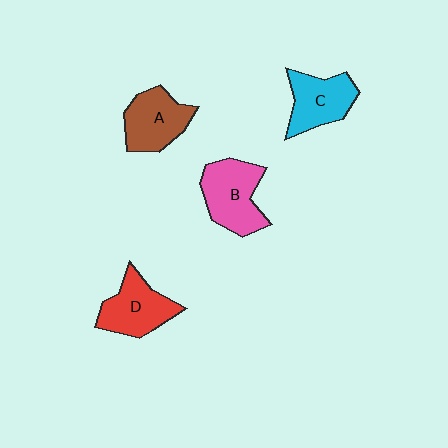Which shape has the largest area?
Shape B (pink).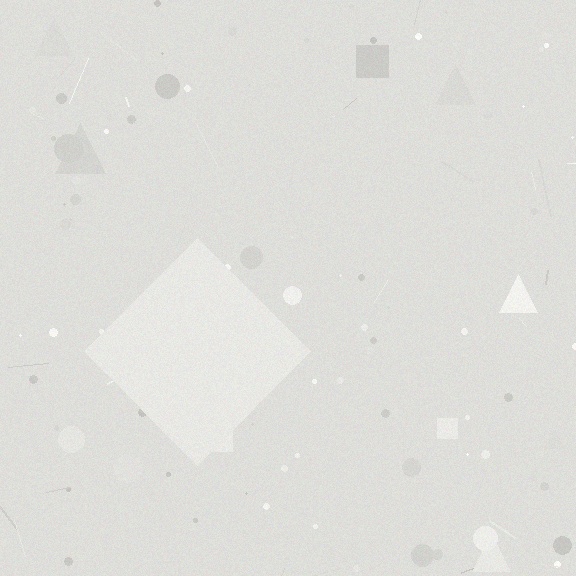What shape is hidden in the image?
A diamond is hidden in the image.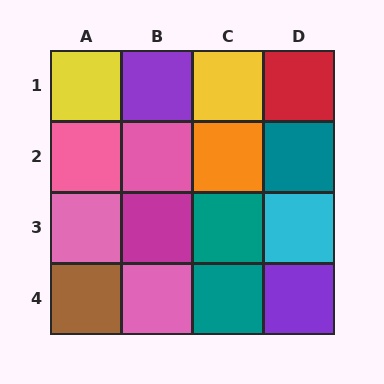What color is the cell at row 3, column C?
Teal.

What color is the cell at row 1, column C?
Yellow.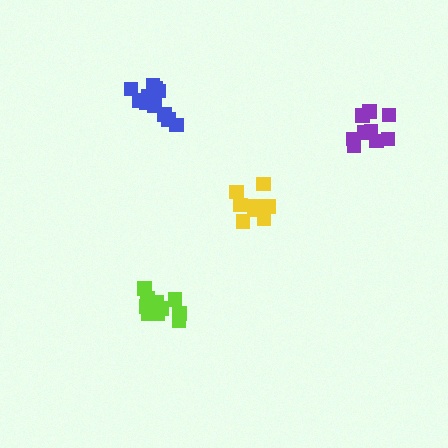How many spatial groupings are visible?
There are 4 spatial groupings.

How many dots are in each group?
Group 1: 13 dots, Group 2: 12 dots, Group 3: 8 dots, Group 4: 9 dots (42 total).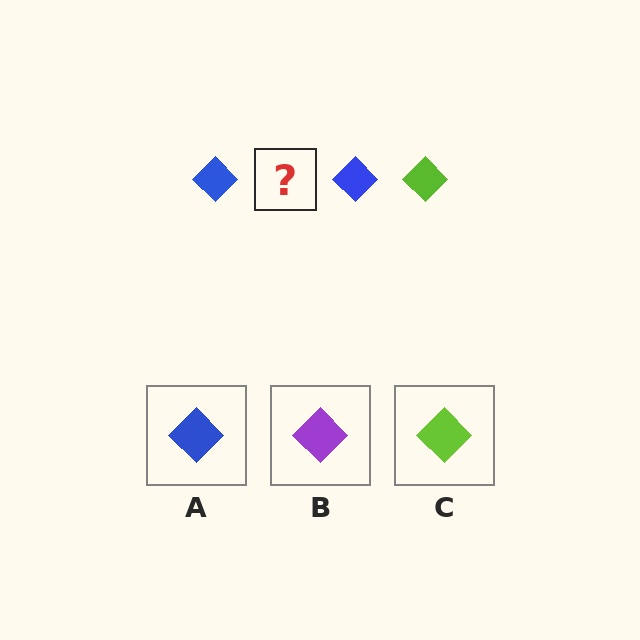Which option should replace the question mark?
Option C.